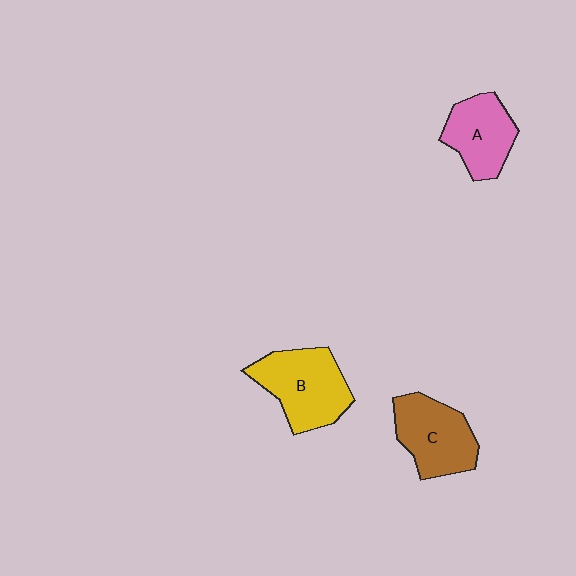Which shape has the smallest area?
Shape A (pink).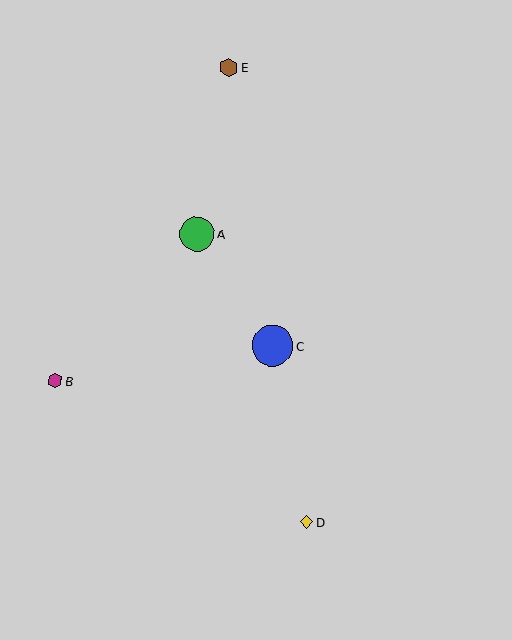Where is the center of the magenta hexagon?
The center of the magenta hexagon is at (55, 381).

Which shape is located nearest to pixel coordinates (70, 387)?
The magenta hexagon (labeled B) at (55, 381) is nearest to that location.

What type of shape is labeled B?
Shape B is a magenta hexagon.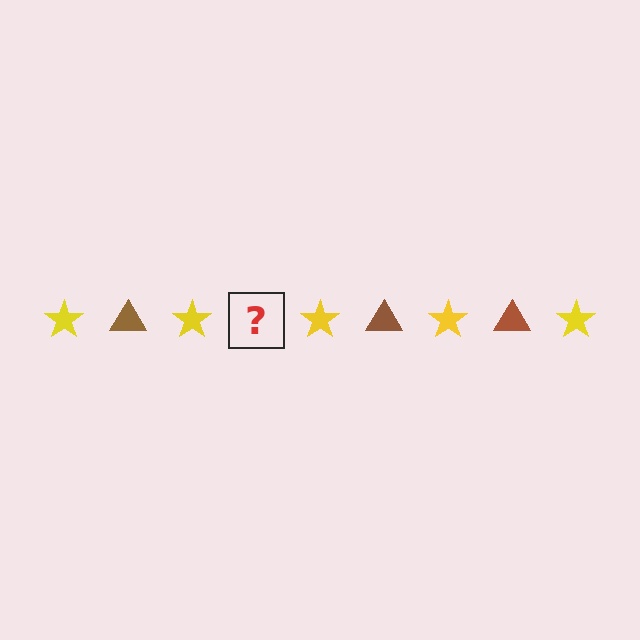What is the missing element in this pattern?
The missing element is a brown triangle.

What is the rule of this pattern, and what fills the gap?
The rule is that the pattern alternates between yellow star and brown triangle. The gap should be filled with a brown triangle.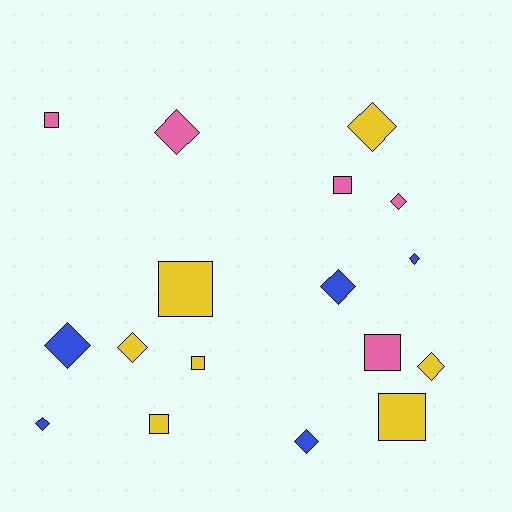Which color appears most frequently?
Yellow, with 7 objects.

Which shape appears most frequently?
Diamond, with 10 objects.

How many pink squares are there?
There are 3 pink squares.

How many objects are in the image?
There are 17 objects.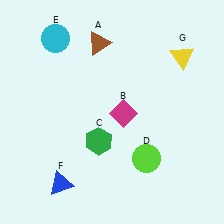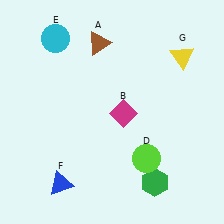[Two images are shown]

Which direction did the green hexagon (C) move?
The green hexagon (C) moved right.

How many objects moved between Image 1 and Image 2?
1 object moved between the two images.